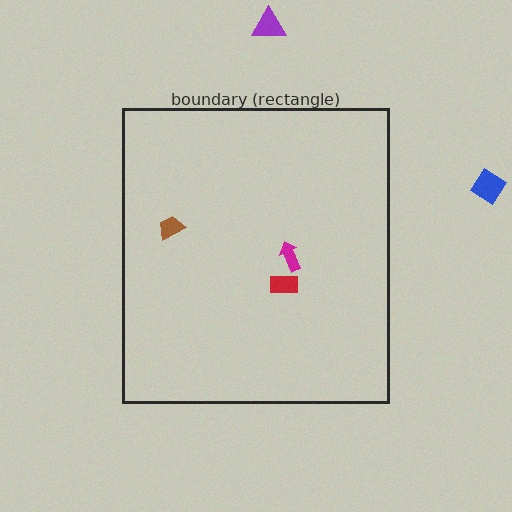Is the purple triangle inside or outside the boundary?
Outside.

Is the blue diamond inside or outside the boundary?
Outside.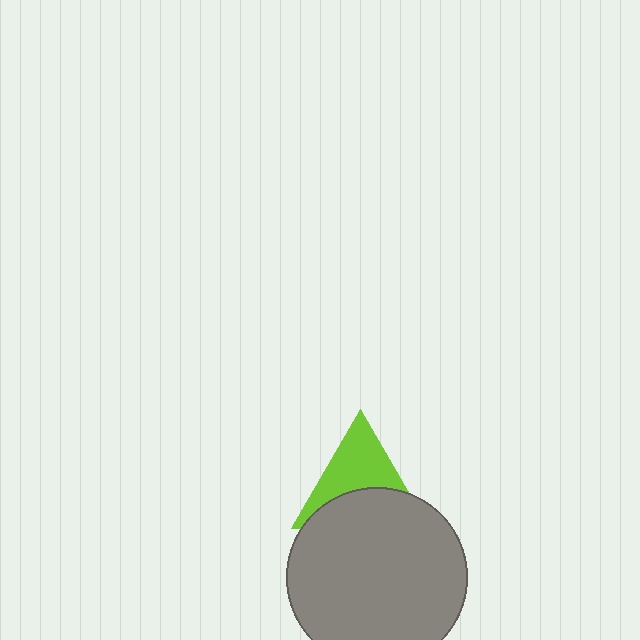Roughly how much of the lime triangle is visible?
About half of it is visible (roughly 53%).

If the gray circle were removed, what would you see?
You would see the complete lime triangle.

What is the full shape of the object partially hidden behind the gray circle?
The partially hidden object is a lime triangle.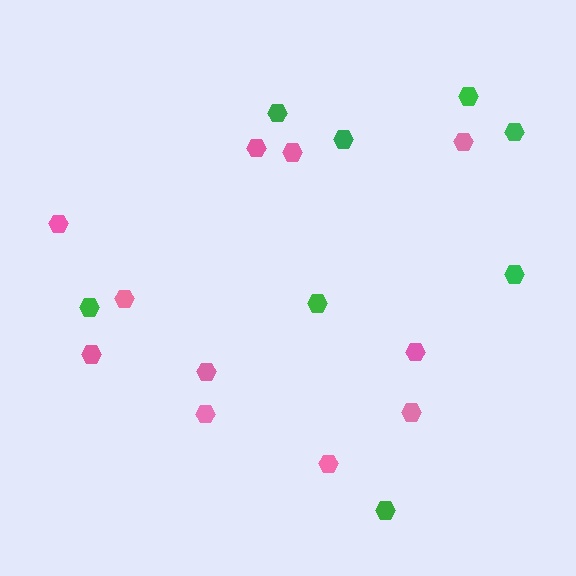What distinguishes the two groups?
There are 2 groups: one group of pink hexagons (11) and one group of green hexagons (8).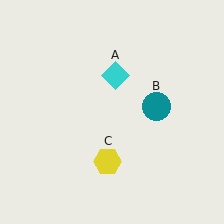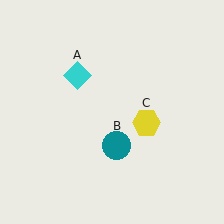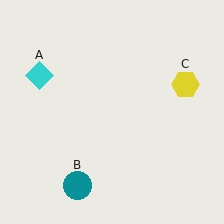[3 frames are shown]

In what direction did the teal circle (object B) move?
The teal circle (object B) moved down and to the left.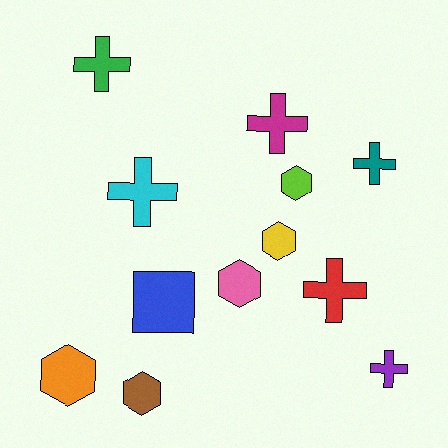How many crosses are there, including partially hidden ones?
There are 6 crosses.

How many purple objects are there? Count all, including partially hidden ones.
There is 1 purple object.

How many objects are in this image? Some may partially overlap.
There are 12 objects.